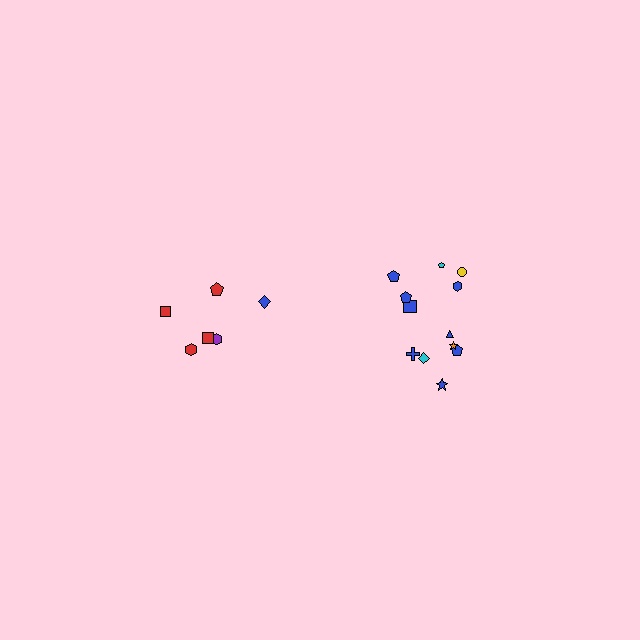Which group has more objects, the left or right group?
The right group.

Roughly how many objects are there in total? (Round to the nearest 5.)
Roughly 20 objects in total.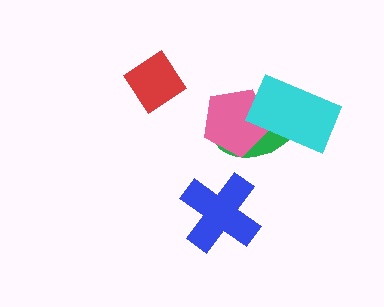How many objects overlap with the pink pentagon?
2 objects overlap with the pink pentagon.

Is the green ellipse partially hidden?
Yes, it is partially covered by another shape.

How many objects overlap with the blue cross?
0 objects overlap with the blue cross.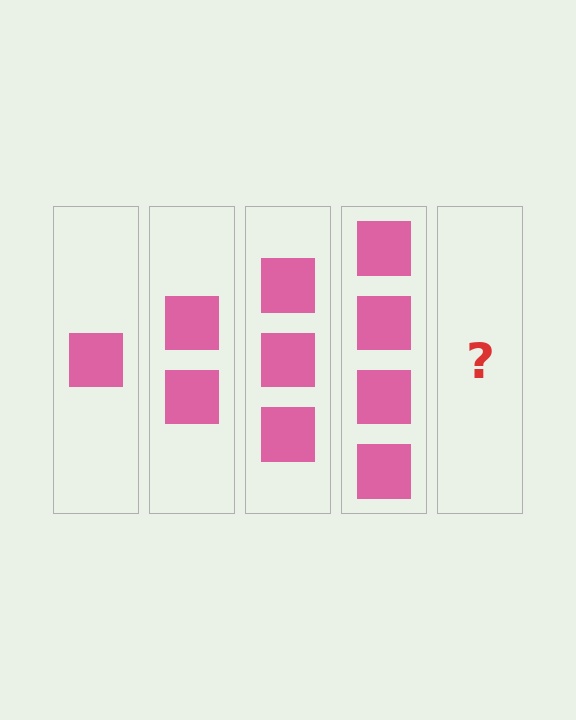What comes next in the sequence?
The next element should be 5 squares.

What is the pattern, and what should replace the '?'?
The pattern is that each step adds one more square. The '?' should be 5 squares.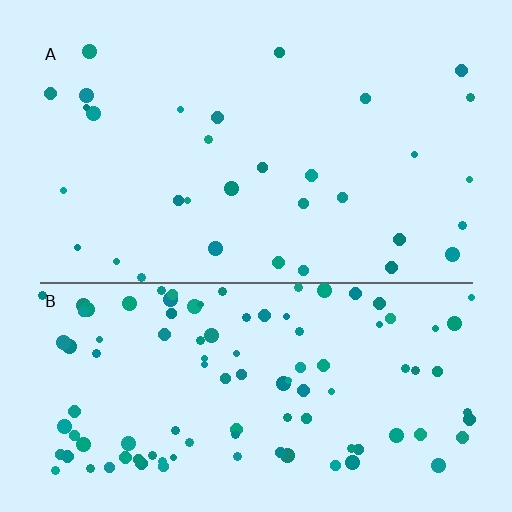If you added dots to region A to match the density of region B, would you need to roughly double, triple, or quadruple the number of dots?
Approximately triple.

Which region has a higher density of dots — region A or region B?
B (the bottom).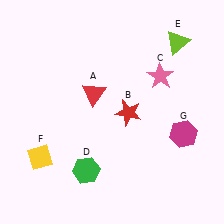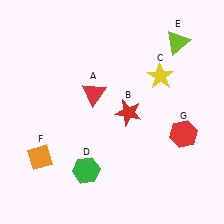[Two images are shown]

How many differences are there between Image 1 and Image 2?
There are 3 differences between the two images.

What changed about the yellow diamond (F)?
In Image 1, F is yellow. In Image 2, it changed to orange.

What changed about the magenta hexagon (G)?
In Image 1, G is magenta. In Image 2, it changed to red.